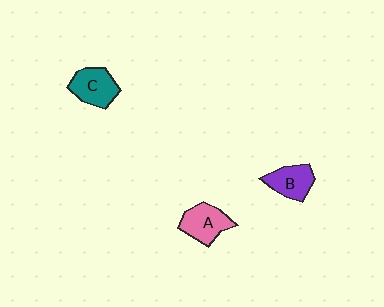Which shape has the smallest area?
Shape B (purple).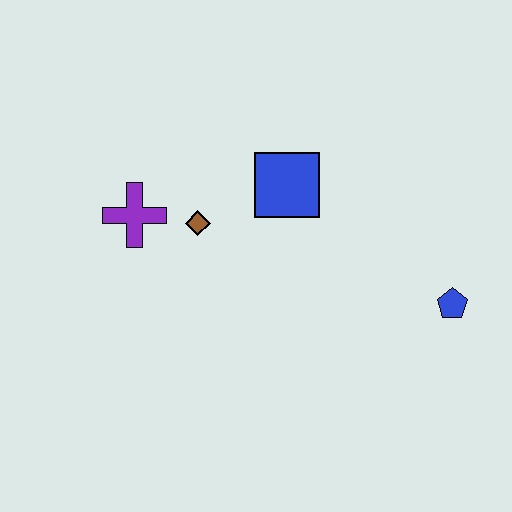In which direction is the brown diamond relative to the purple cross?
The brown diamond is to the right of the purple cross.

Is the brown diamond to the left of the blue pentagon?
Yes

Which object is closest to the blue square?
The brown diamond is closest to the blue square.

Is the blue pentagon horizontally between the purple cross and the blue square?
No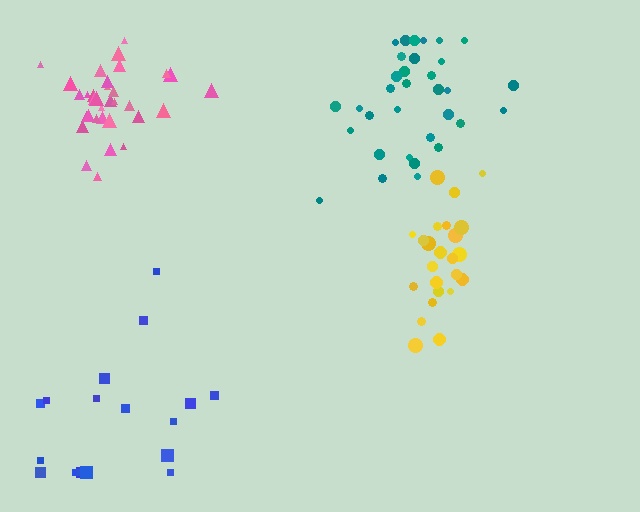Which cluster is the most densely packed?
Pink.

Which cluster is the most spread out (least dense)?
Blue.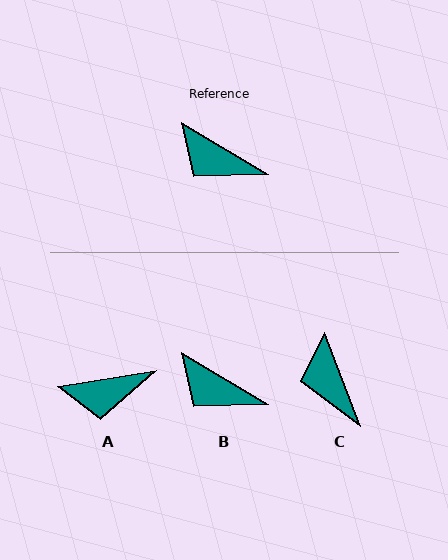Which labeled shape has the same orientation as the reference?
B.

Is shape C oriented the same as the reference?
No, it is off by about 38 degrees.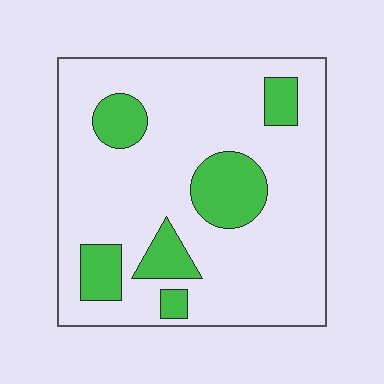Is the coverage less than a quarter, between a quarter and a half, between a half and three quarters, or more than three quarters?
Less than a quarter.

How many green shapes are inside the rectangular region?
6.